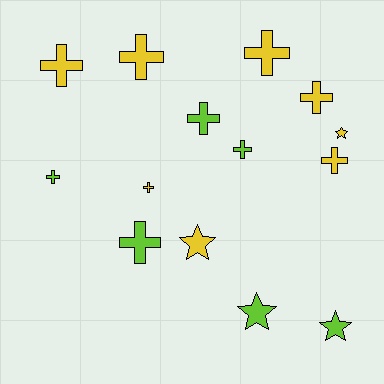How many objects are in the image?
There are 14 objects.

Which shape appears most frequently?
Cross, with 10 objects.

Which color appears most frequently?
Yellow, with 8 objects.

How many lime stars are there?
There are 2 lime stars.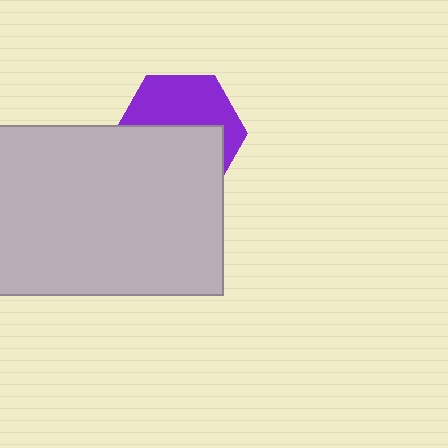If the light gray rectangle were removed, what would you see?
You would see the complete purple hexagon.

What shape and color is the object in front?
The object in front is a light gray rectangle.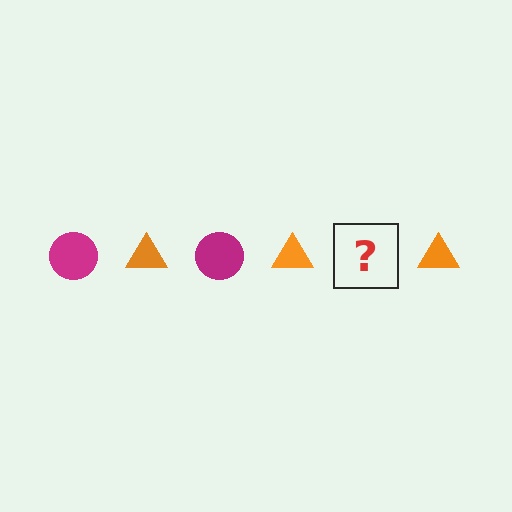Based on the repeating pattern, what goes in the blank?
The blank should be a magenta circle.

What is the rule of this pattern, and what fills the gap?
The rule is that the pattern alternates between magenta circle and orange triangle. The gap should be filled with a magenta circle.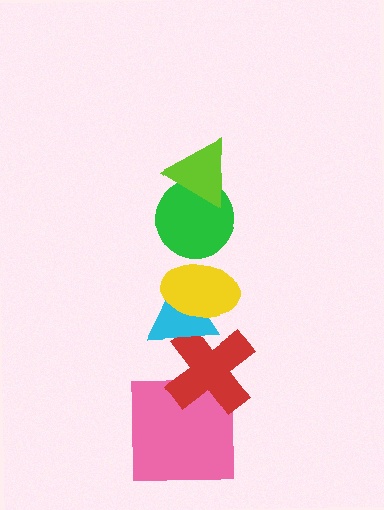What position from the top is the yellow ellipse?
The yellow ellipse is 3rd from the top.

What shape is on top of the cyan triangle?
The yellow ellipse is on top of the cyan triangle.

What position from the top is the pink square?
The pink square is 6th from the top.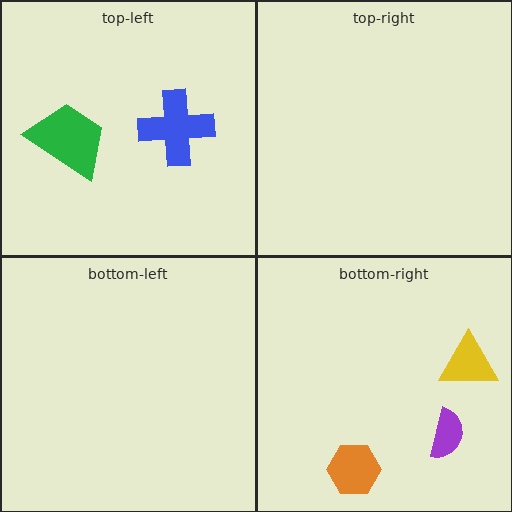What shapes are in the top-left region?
The green trapezoid, the blue cross.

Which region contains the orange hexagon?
The bottom-right region.